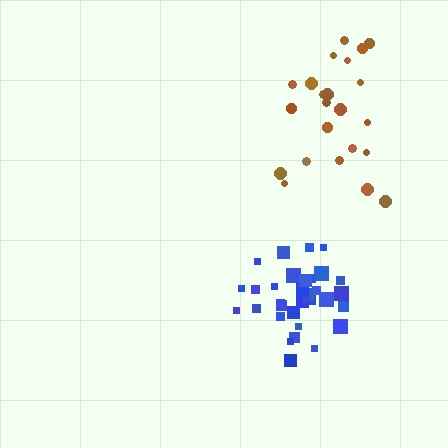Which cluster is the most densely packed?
Blue.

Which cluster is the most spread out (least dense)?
Brown.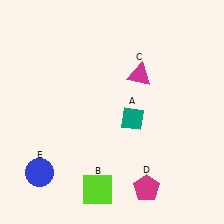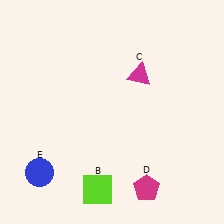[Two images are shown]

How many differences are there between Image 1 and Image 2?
There is 1 difference between the two images.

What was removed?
The teal diamond (A) was removed in Image 2.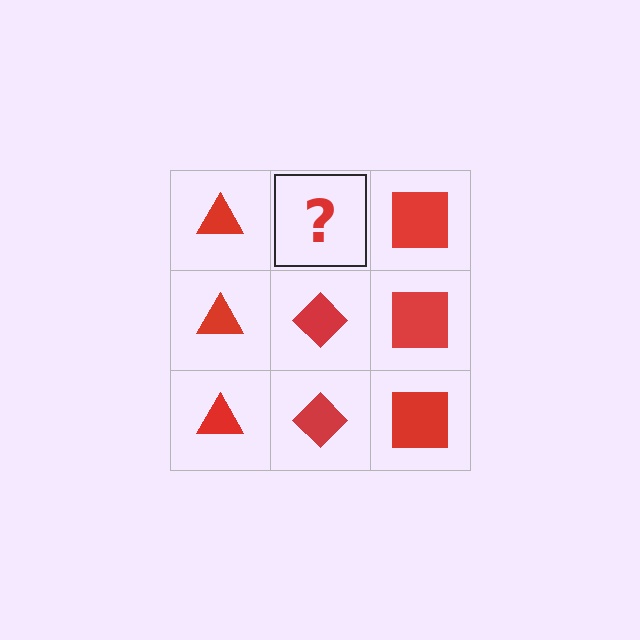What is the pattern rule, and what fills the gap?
The rule is that each column has a consistent shape. The gap should be filled with a red diamond.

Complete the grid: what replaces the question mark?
The question mark should be replaced with a red diamond.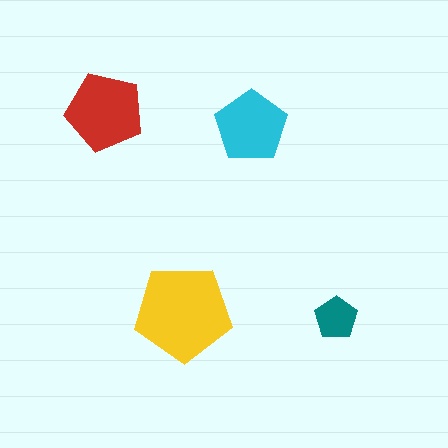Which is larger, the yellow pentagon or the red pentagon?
The yellow one.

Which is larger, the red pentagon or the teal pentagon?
The red one.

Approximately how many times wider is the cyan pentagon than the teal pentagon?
About 1.5 times wider.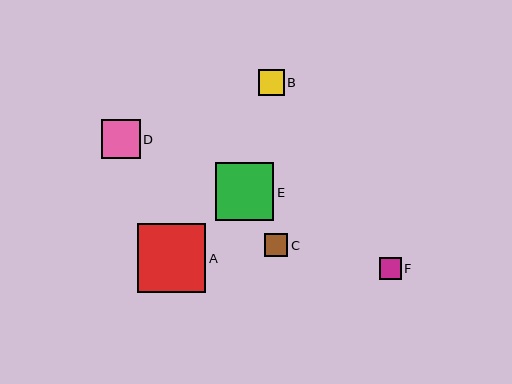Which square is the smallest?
Square F is the smallest with a size of approximately 22 pixels.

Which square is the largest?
Square A is the largest with a size of approximately 68 pixels.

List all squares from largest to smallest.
From largest to smallest: A, E, D, B, C, F.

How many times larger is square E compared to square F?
Square E is approximately 2.6 times the size of square F.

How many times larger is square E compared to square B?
Square E is approximately 2.2 times the size of square B.